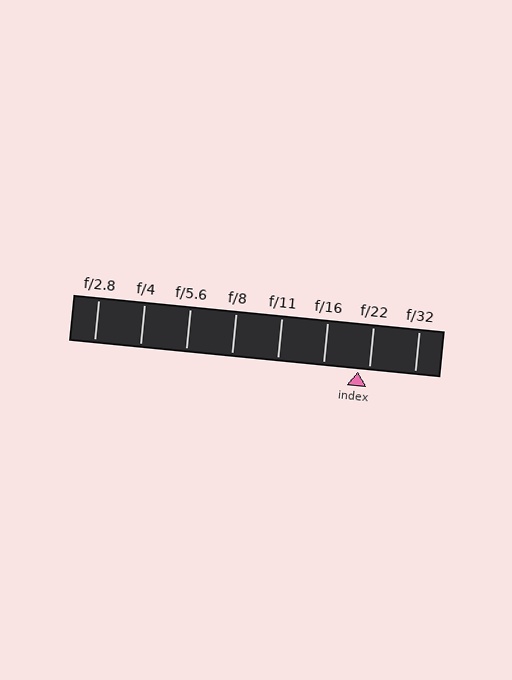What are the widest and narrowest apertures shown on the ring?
The widest aperture shown is f/2.8 and the narrowest is f/32.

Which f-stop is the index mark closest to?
The index mark is closest to f/22.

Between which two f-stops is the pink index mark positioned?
The index mark is between f/16 and f/22.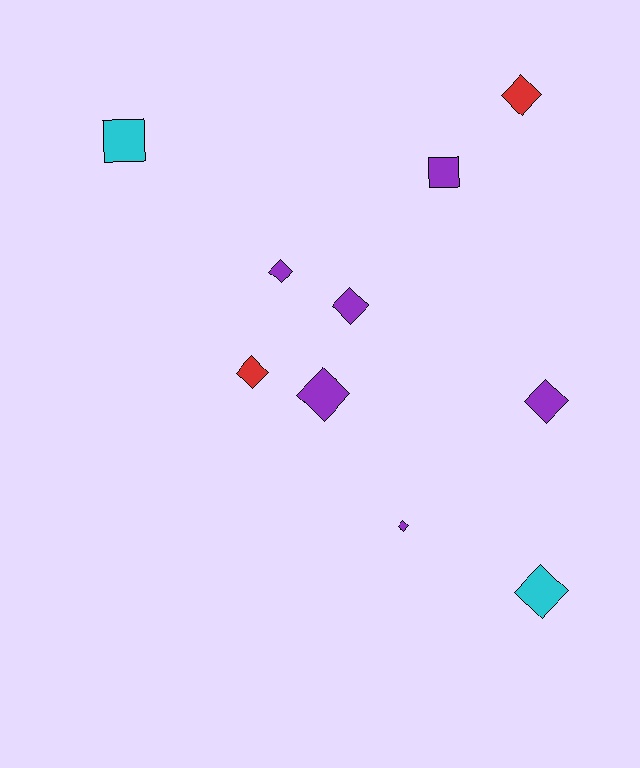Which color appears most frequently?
Purple, with 6 objects.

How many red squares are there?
There are no red squares.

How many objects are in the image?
There are 10 objects.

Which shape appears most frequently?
Diamond, with 8 objects.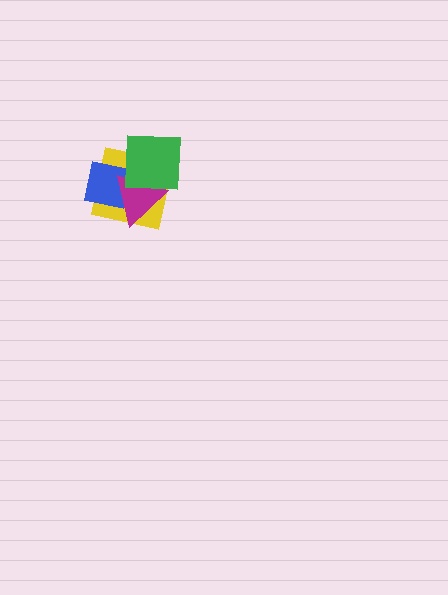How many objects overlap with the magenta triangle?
3 objects overlap with the magenta triangle.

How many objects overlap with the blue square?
3 objects overlap with the blue square.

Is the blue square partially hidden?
Yes, it is partially covered by another shape.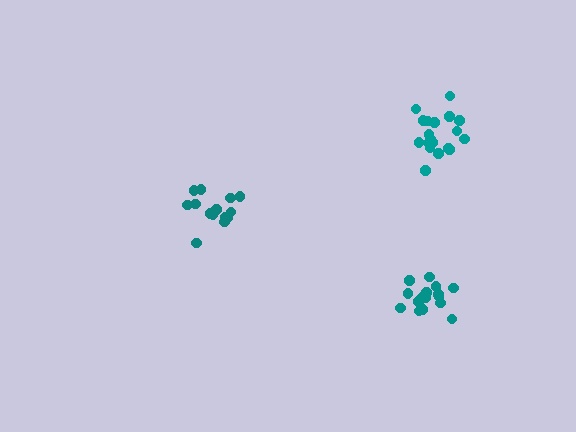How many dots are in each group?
Group 1: 15 dots, Group 2: 16 dots, Group 3: 19 dots (50 total).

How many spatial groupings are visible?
There are 3 spatial groupings.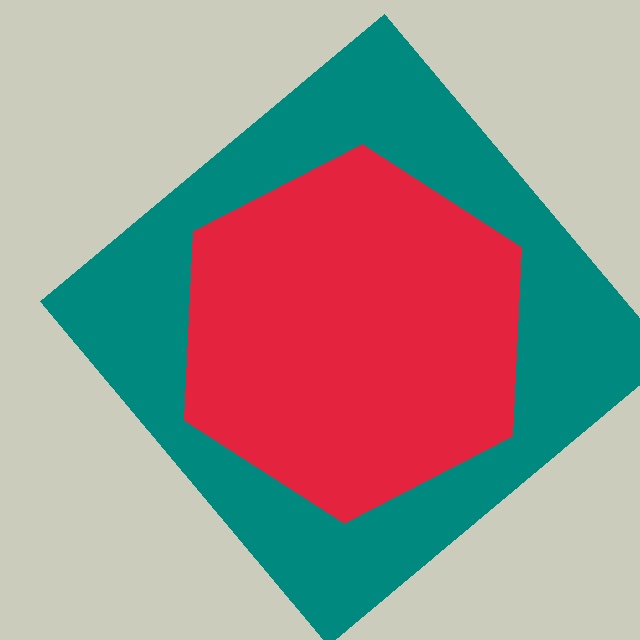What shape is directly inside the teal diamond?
The red hexagon.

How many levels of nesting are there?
2.